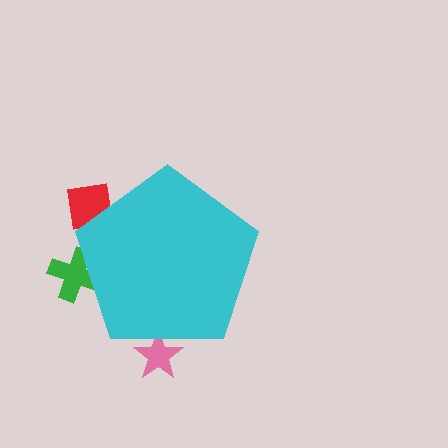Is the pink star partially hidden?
Yes, the pink star is partially hidden behind the cyan pentagon.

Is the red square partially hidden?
Yes, the red square is partially hidden behind the cyan pentagon.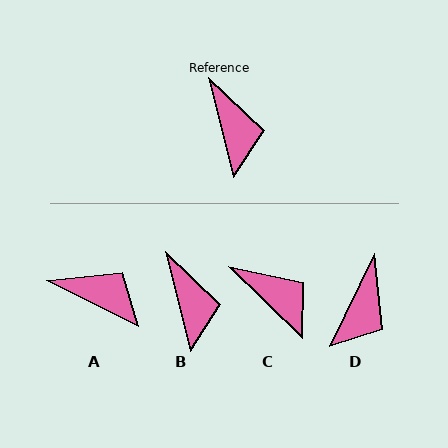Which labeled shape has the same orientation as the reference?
B.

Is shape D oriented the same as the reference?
No, it is off by about 40 degrees.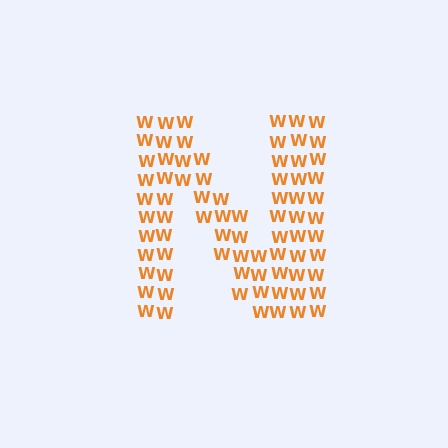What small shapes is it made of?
It is made of small letter W's.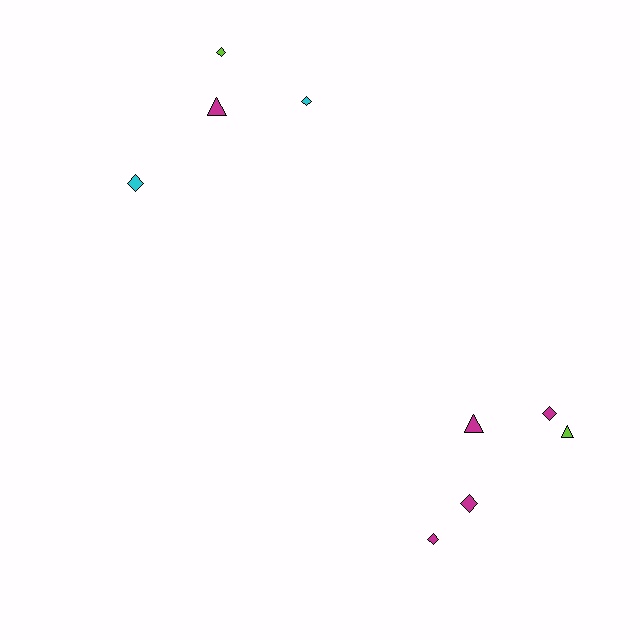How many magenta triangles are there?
There are 2 magenta triangles.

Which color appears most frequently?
Magenta, with 5 objects.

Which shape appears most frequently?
Diamond, with 6 objects.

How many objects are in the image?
There are 9 objects.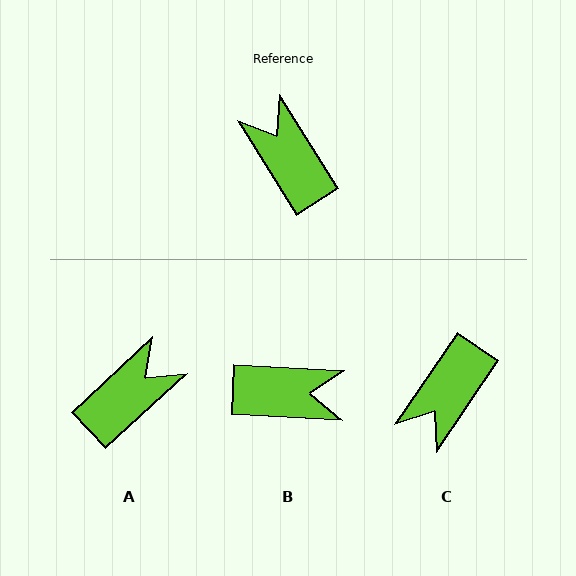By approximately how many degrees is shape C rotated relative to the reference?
Approximately 114 degrees counter-clockwise.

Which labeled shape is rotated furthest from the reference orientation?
B, about 125 degrees away.